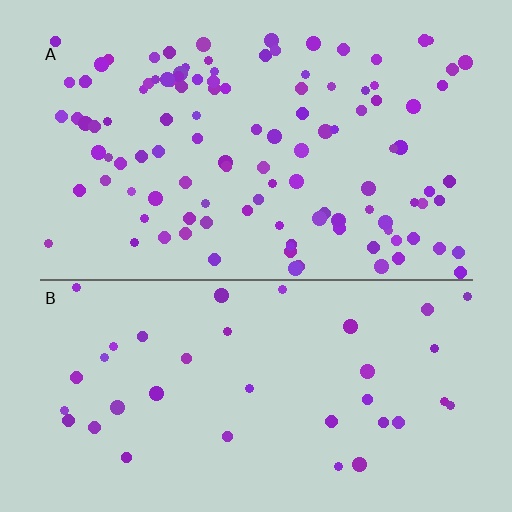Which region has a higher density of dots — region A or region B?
A (the top).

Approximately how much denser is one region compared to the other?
Approximately 3.0× — region A over region B.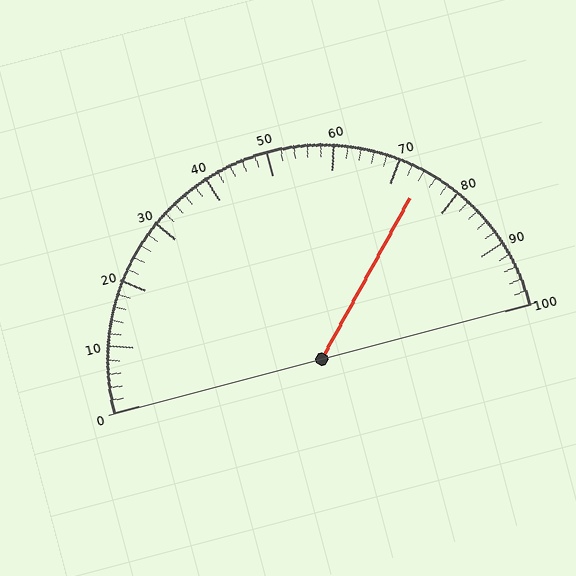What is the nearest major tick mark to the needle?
The nearest major tick mark is 70.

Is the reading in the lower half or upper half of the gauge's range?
The reading is in the upper half of the range (0 to 100).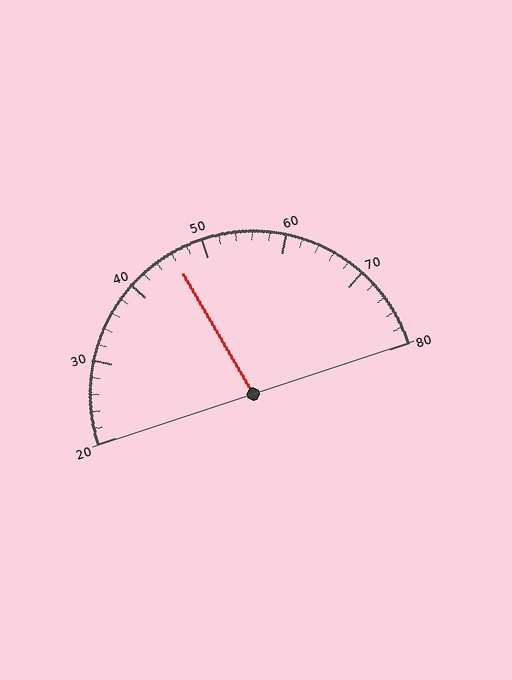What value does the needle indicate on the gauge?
The needle indicates approximately 46.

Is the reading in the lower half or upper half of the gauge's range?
The reading is in the lower half of the range (20 to 80).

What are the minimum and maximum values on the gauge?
The gauge ranges from 20 to 80.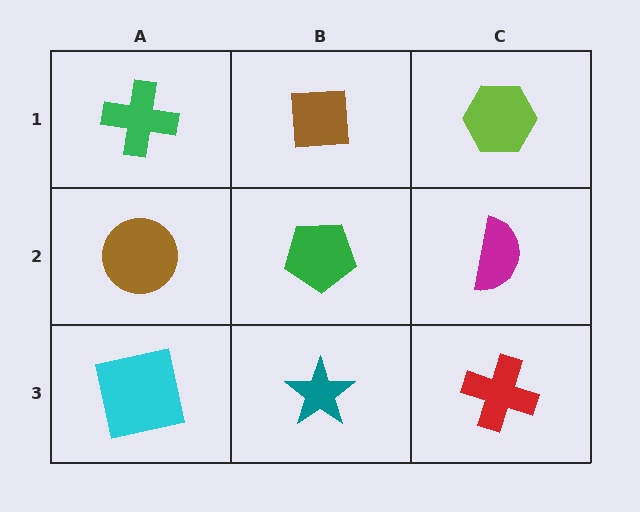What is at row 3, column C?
A red cross.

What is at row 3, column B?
A teal star.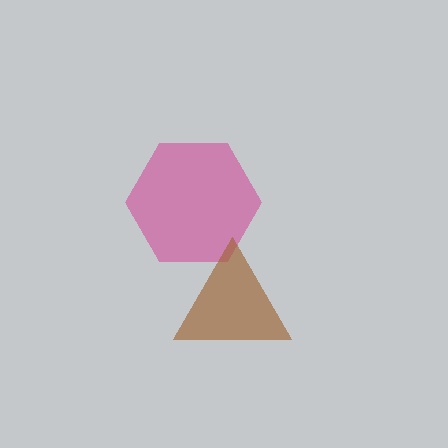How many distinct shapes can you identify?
There are 2 distinct shapes: a magenta hexagon, a brown triangle.